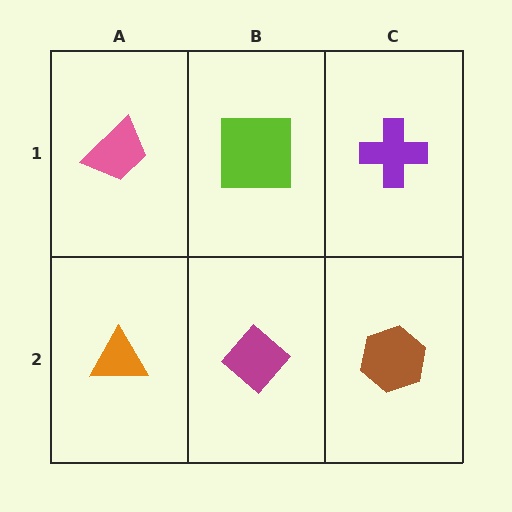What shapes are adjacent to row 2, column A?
A pink trapezoid (row 1, column A), a magenta diamond (row 2, column B).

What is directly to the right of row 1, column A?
A lime square.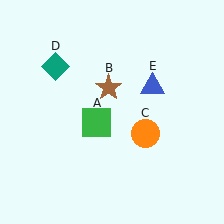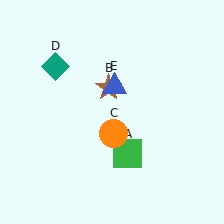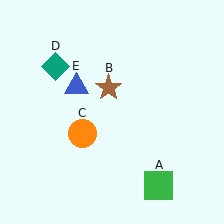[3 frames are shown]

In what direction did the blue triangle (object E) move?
The blue triangle (object E) moved left.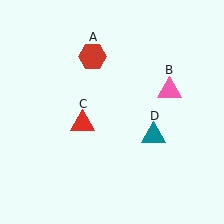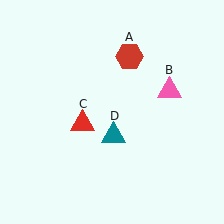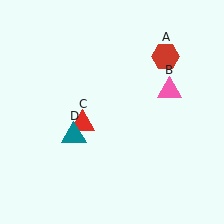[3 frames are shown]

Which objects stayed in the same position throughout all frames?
Pink triangle (object B) and red triangle (object C) remained stationary.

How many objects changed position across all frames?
2 objects changed position: red hexagon (object A), teal triangle (object D).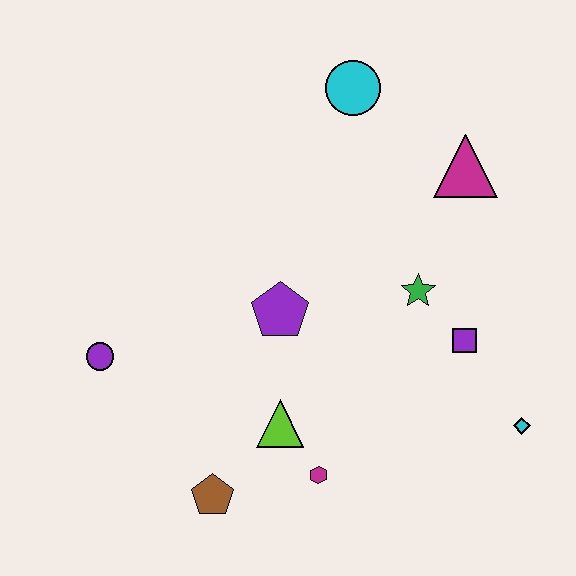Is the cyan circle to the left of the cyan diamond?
Yes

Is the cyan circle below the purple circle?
No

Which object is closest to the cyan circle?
The magenta triangle is closest to the cyan circle.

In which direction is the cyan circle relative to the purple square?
The cyan circle is above the purple square.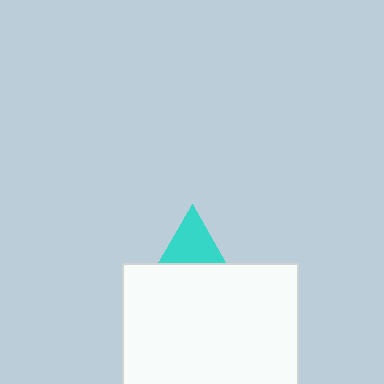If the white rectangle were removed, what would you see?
You would see the complete cyan triangle.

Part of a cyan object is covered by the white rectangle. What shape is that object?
It is a triangle.